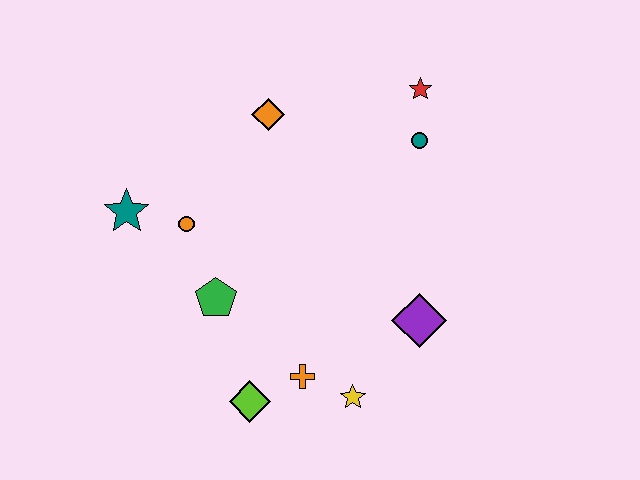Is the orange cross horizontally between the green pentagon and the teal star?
No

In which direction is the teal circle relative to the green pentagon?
The teal circle is to the right of the green pentagon.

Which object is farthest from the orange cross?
The red star is farthest from the orange cross.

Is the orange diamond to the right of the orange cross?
No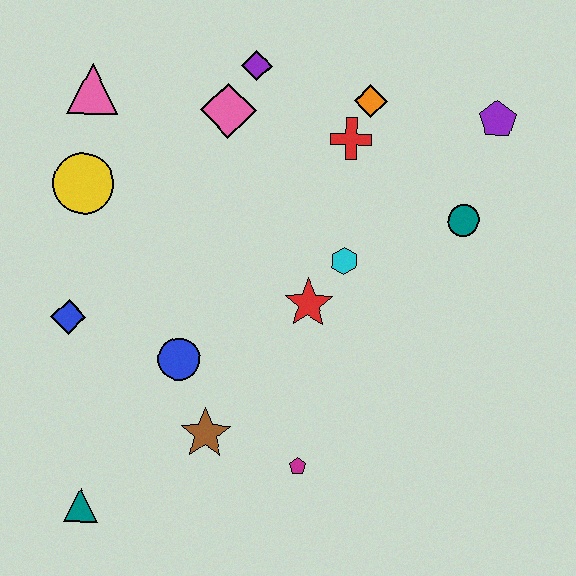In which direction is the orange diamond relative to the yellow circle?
The orange diamond is to the right of the yellow circle.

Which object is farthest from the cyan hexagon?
The teal triangle is farthest from the cyan hexagon.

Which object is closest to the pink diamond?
The purple diamond is closest to the pink diamond.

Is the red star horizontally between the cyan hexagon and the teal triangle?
Yes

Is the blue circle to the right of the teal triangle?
Yes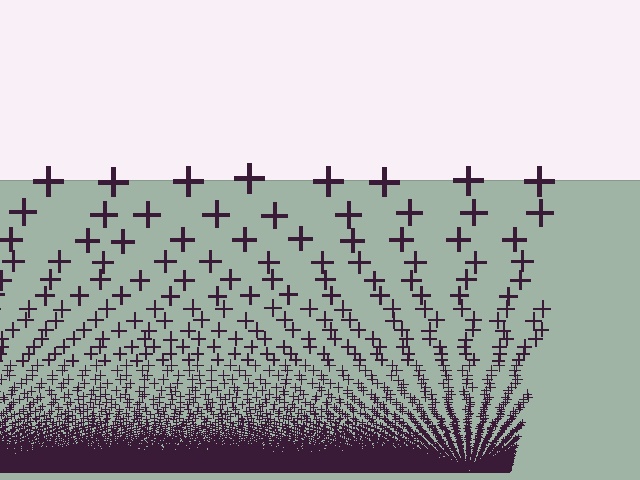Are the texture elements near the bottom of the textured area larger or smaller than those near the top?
Smaller. The gradient is inverted — elements near the bottom are smaller and denser.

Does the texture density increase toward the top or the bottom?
Density increases toward the bottom.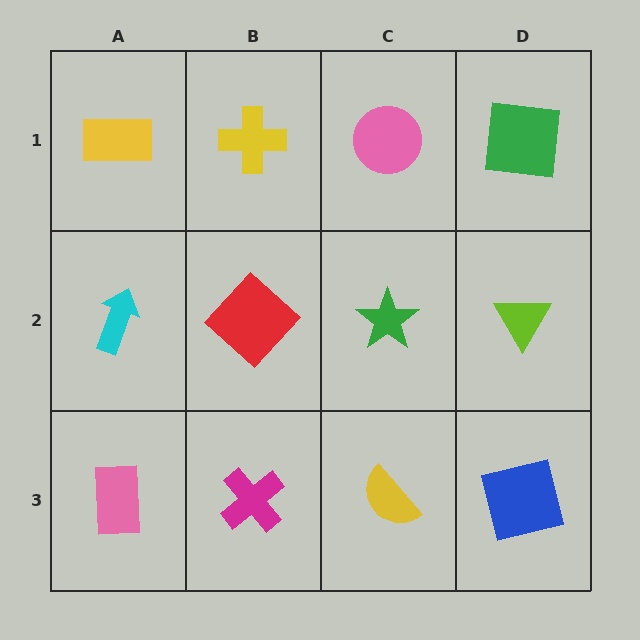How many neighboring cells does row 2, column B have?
4.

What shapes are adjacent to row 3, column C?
A green star (row 2, column C), a magenta cross (row 3, column B), a blue square (row 3, column D).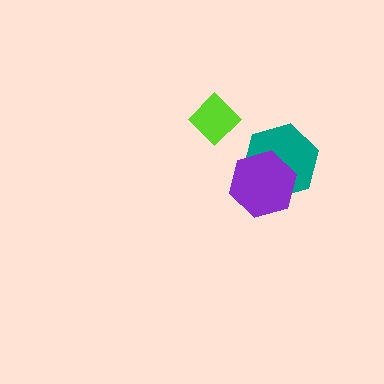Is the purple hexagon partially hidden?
No, no other shape covers it.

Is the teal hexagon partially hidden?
Yes, it is partially covered by another shape.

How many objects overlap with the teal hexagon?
1 object overlaps with the teal hexagon.